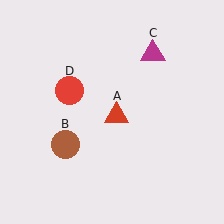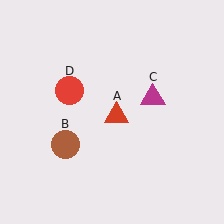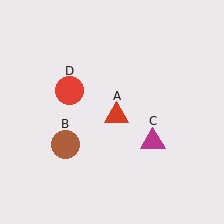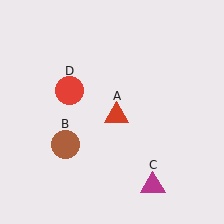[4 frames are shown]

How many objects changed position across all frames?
1 object changed position: magenta triangle (object C).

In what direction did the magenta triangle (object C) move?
The magenta triangle (object C) moved down.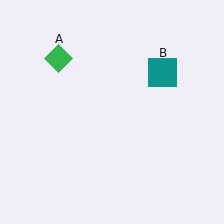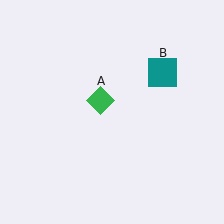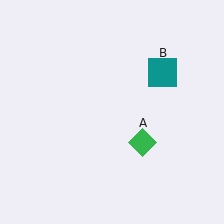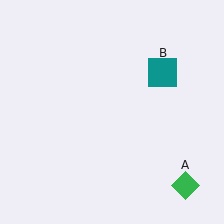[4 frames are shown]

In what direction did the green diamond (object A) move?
The green diamond (object A) moved down and to the right.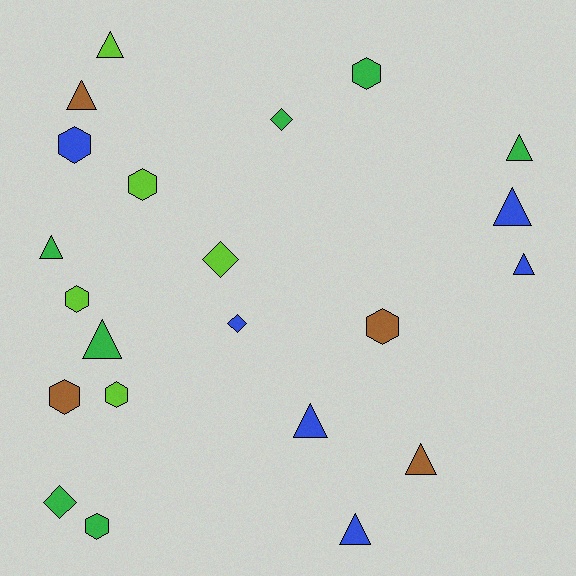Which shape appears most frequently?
Triangle, with 10 objects.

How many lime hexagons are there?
There are 3 lime hexagons.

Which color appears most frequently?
Green, with 7 objects.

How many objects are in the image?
There are 22 objects.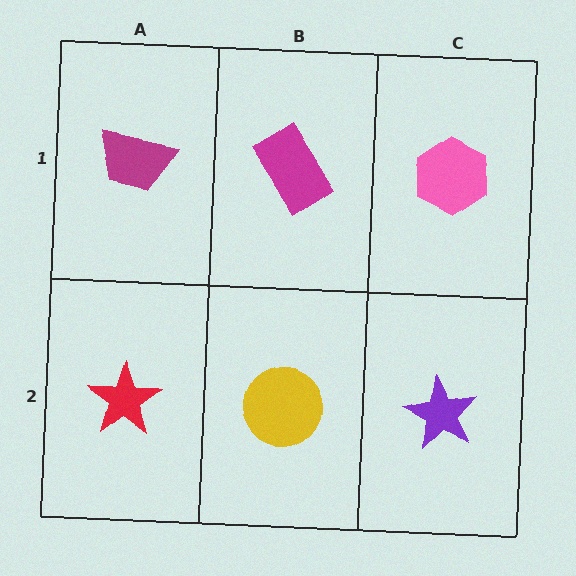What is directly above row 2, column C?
A pink hexagon.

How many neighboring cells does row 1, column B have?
3.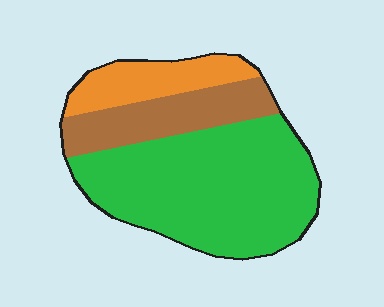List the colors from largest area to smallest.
From largest to smallest: green, brown, orange.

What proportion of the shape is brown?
Brown covers roughly 20% of the shape.